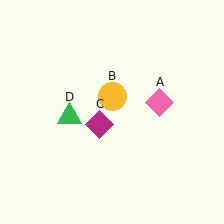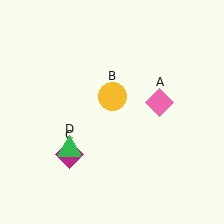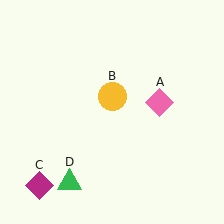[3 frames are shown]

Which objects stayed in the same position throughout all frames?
Pink diamond (object A) and yellow circle (object B) remained stationary.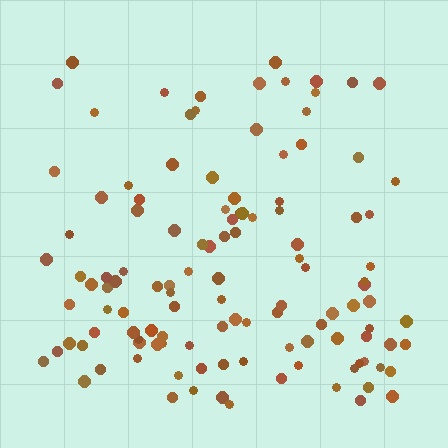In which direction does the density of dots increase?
From top to bottom, with the bottom side densest.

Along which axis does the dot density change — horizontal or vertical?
Vertical.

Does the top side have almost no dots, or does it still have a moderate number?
Still a moderate number, just noticeably fewer than the bottom.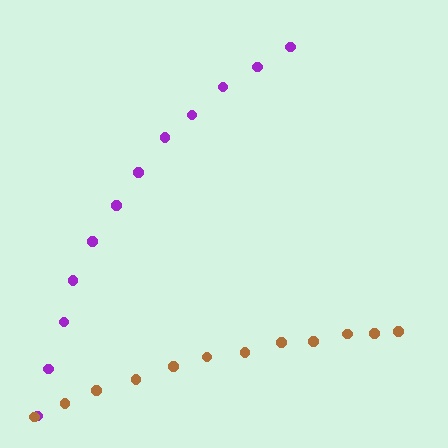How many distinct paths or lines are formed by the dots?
There are 2 distinct paths.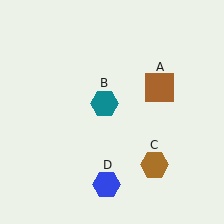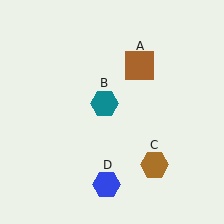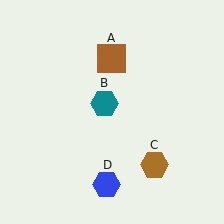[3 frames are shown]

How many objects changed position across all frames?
1 object changed position: brown square (object A).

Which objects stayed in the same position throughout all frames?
Teal hexagon (object B) and brown hexagon (object C) and blue hexagon (object D) remained stationary.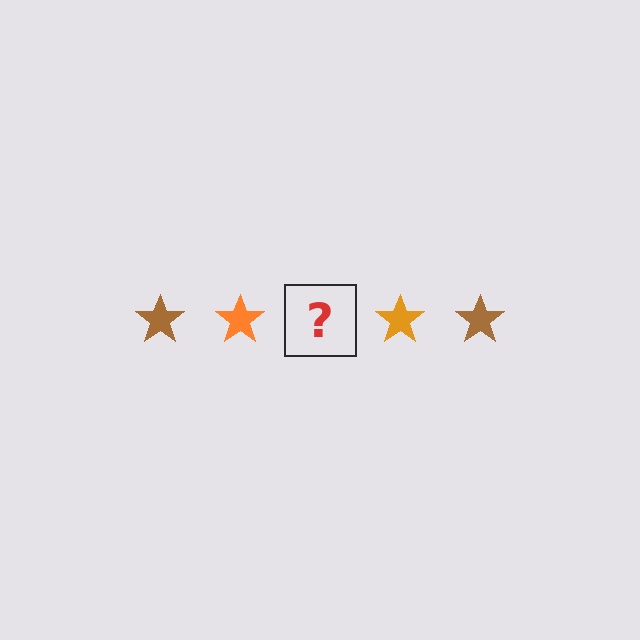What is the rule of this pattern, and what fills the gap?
The rule is that the pattern cycles through brown, orange stars. The gap should be filled with a brown star.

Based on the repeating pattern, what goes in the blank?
The blank should be a brown star.